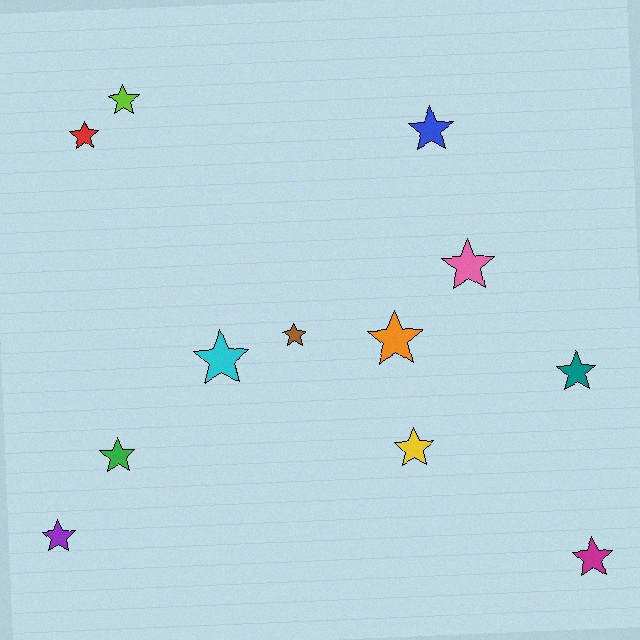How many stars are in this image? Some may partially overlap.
There are 12 stars.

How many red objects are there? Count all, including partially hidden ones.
There is 1 red object.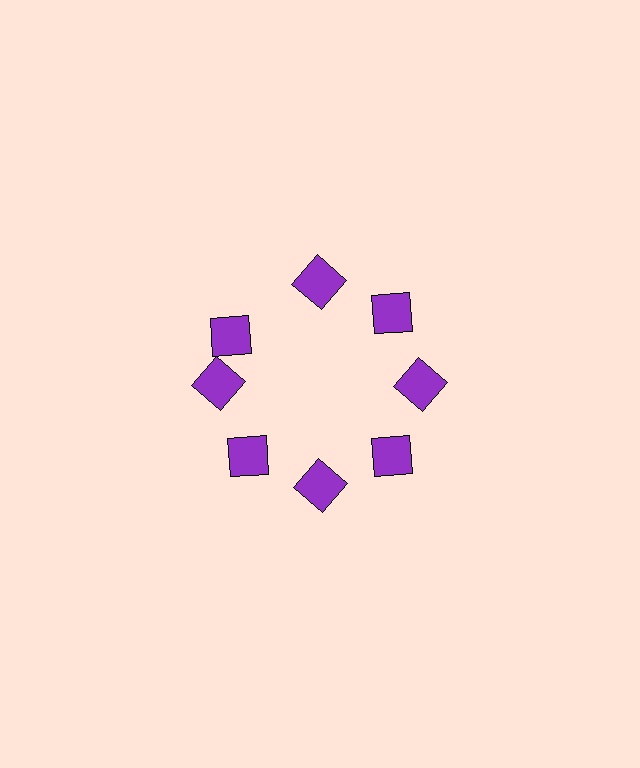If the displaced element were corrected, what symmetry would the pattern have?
It would have 8-fold rotational symmetry — the pattern would map onto itself every 45 degrees.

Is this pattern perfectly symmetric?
No. The 8 purple squares are arranged in a ring, but one element near the 10 o'clock position is rotated out of alignment along the ring, breaking the 8-fold rotational symmetry.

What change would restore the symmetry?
The symmetry would be restored by rotating it back into even spacing with its neighbors so that all 8 squares sit at equal angles and equal distance from the center.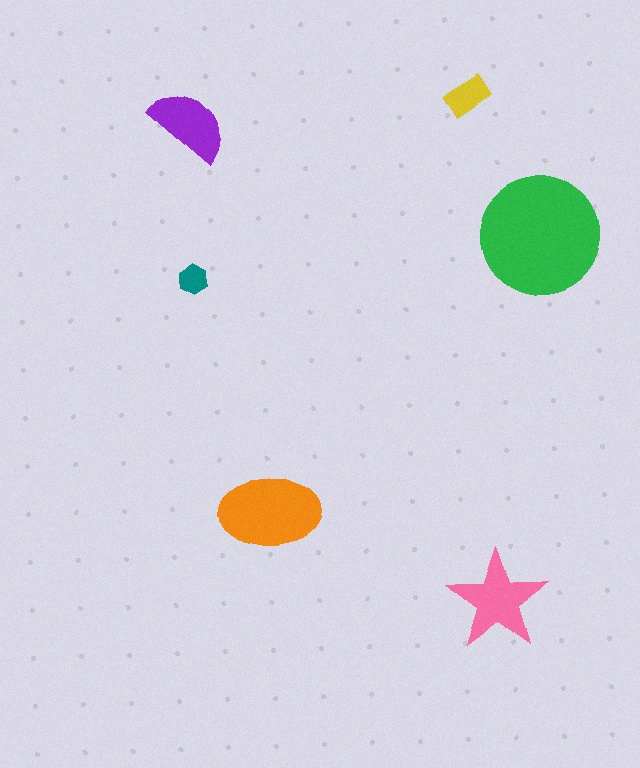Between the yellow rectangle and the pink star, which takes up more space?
The pink star.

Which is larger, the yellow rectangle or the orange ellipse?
The orange ellipse.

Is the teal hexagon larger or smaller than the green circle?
Smaller.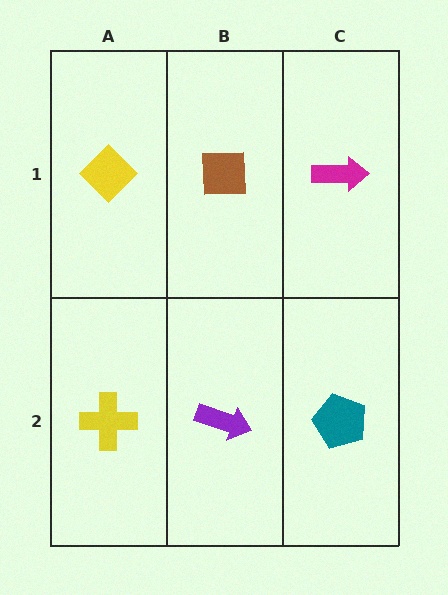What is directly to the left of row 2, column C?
A purple arrow.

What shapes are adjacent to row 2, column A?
A yellow diamond (row 1, column A), a purple arrow (row 2, column B).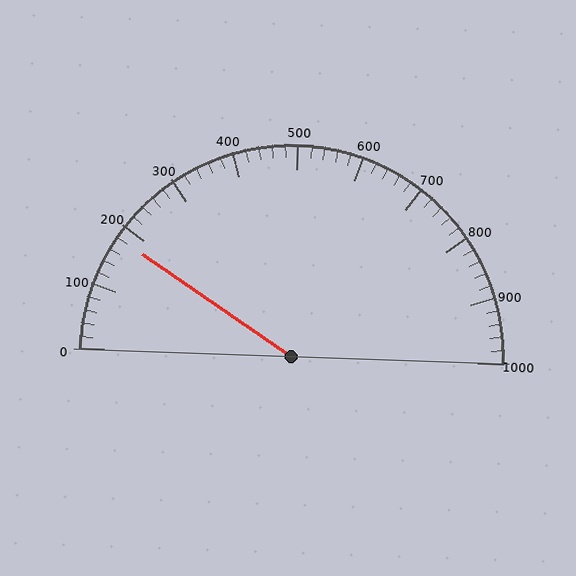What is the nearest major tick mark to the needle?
The nearest major tick mark is 200.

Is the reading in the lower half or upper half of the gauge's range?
The reading is in the lower half of the range (0 to 1000).